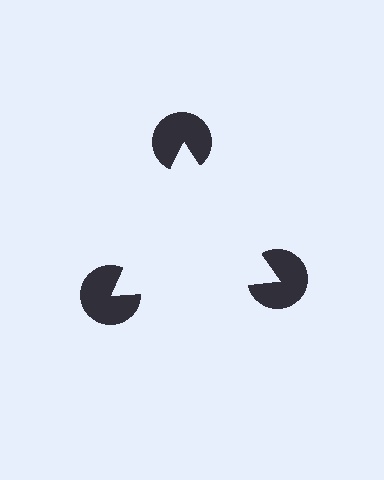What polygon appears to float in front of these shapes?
An illusory triangle — its edges are inferred from the aligned wedge cuts in the pac-man discs, not physically drawn.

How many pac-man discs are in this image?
There are 3 — one at each vertex of the illusory triangle.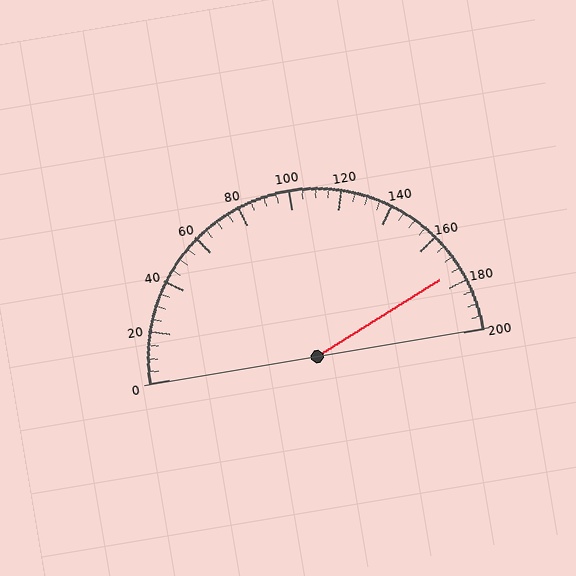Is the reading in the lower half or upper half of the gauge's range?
The reading is in the upper half of the range (0 to 200).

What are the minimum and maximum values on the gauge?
The gauge ranges from 0 to 200.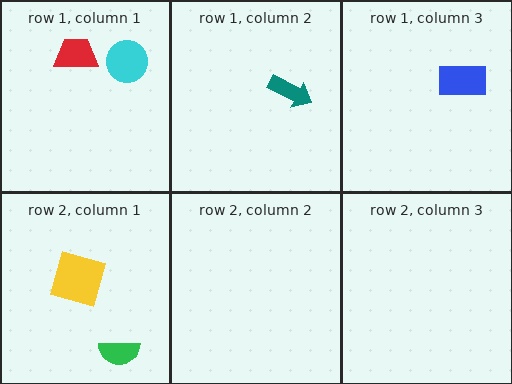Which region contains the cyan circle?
The row 1, column 1 region.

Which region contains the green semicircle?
The row 2, column 1 region.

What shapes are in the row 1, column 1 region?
The red trapezoid, the cyan circle.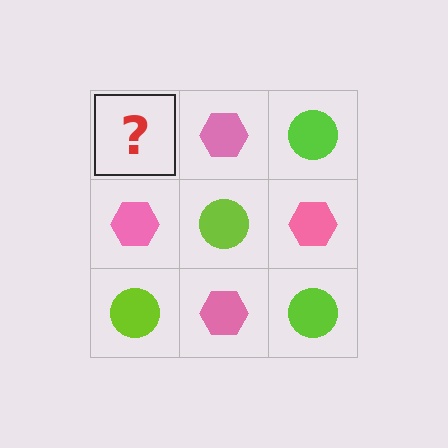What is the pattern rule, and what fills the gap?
The rule is that it alternates lime circle and pink hexagon in a checkerboard pattern. The gap should be filled with a lime circle.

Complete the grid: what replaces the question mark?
The question mark should be replaced with a lime circle.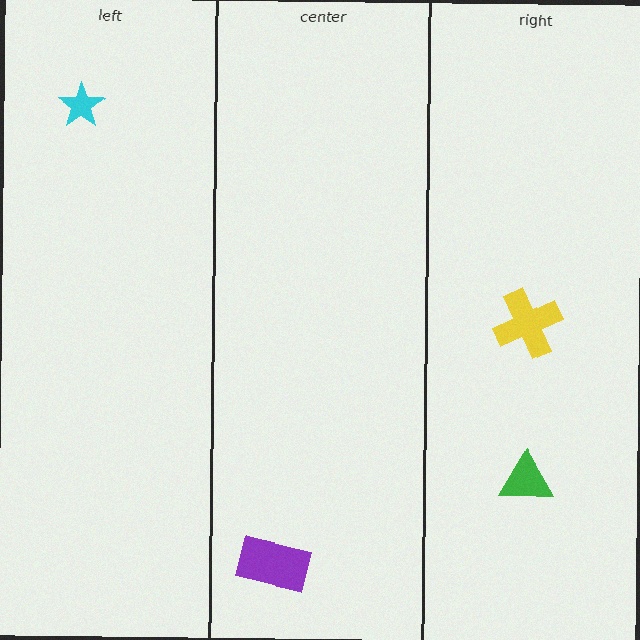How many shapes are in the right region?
2.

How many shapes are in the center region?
1.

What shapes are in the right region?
The green triangle, the yellow cross.